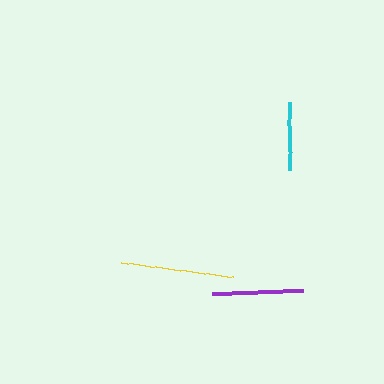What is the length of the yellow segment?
The yellow segment is approximately 113 pixels long.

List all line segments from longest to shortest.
From longest to shortest: yellow, purple, cyan.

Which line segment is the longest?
The yellow line is the longest at approximately 113 pixels.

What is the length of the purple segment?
The purple segment is approximately 91 pixels long.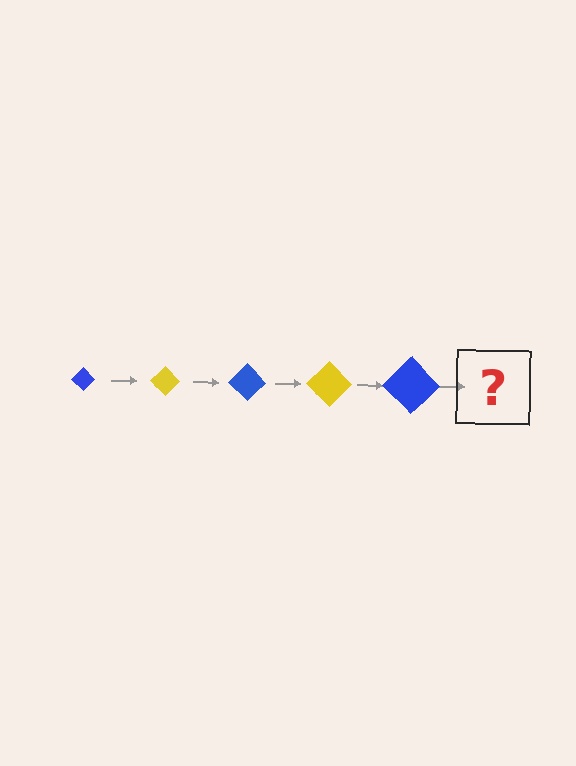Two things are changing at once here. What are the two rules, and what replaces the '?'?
The two rules are that the diamond grows larger each step and the color cycles through blue and yellow. The '?' should be a yellow diamond, larger than the previous one.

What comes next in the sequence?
The next element should be a yellow diamond, larger than the previous one.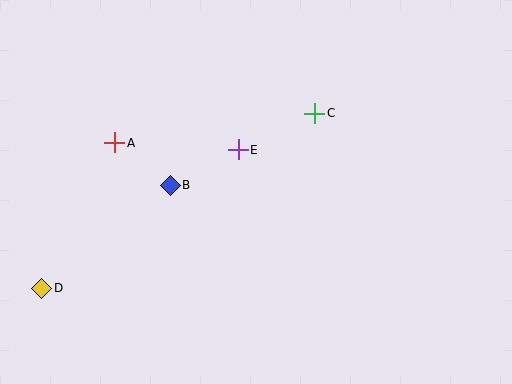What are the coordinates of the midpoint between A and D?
The midpoint between A and D is at (78, 215).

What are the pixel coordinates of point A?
Point A is at (115, 143).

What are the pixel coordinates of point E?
Point E is at (238, 150).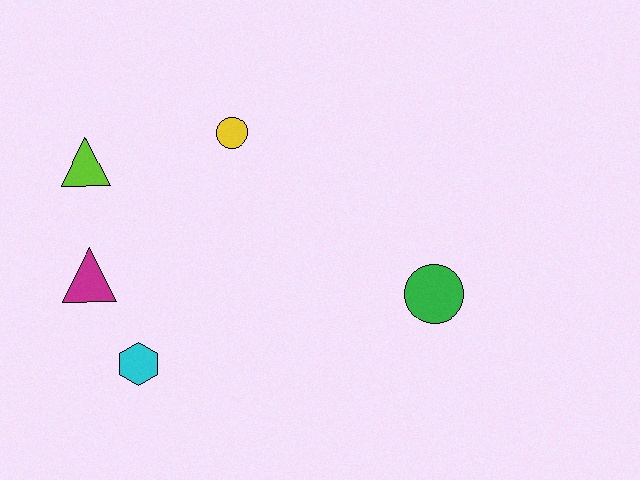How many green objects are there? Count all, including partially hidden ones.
There is 1 green object.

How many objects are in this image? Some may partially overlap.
There are 5 objects.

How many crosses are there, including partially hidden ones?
There are no crosses.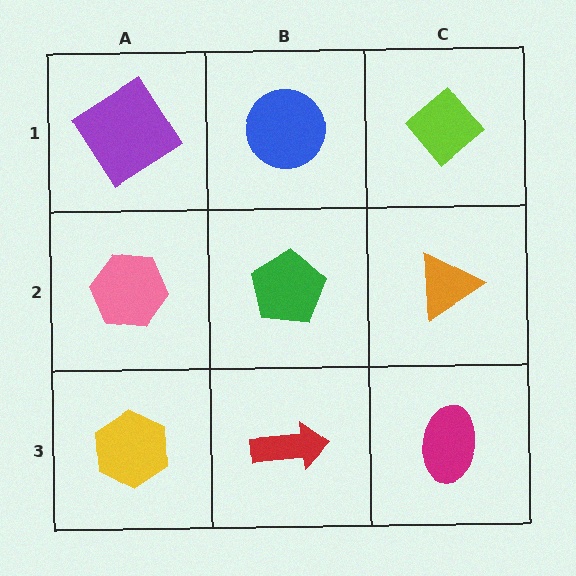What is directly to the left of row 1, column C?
A blue circle.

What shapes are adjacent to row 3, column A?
A pink hexagon (row 2, column A), a red arrow (row 3, column B).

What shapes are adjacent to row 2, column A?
A purple diamond (row 1, column A), a yellow hexagon (row 3, column A), a green pentagon (row 2, column B).